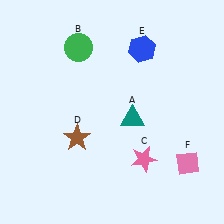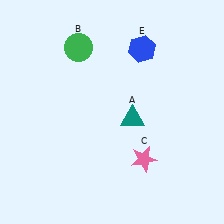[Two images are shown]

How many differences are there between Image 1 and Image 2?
There are 2 differences between the two images.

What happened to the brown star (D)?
The brown star (D) was removed in Image 2. It was in the bottom-left area of Image 1.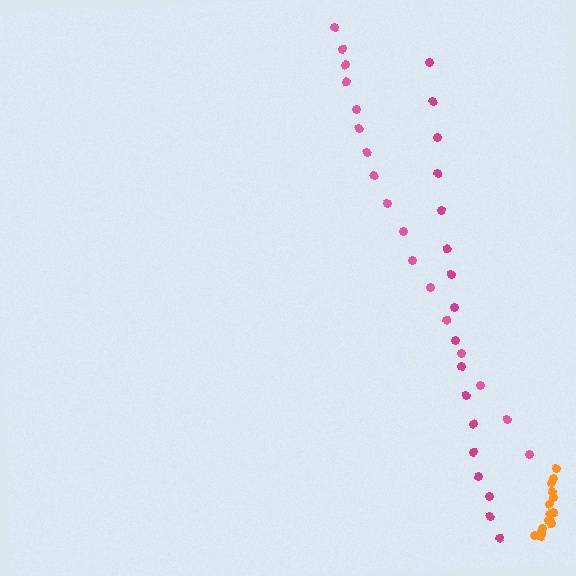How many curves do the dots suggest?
There are 3 distinct paths.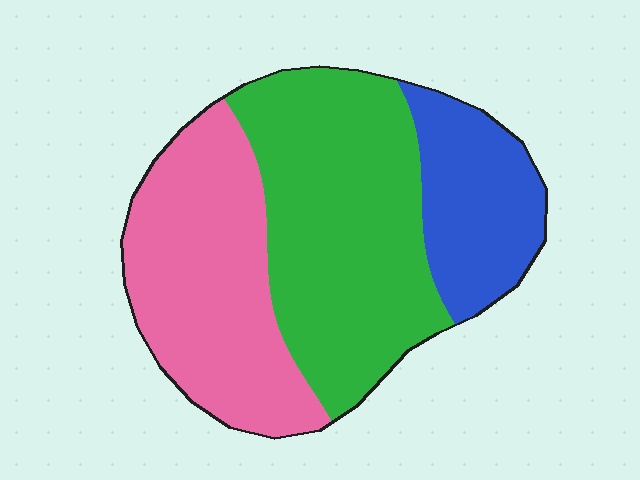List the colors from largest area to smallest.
From largest to smallest: green, pink, blue.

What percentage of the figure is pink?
Pink takes up between a third and a half of the figure.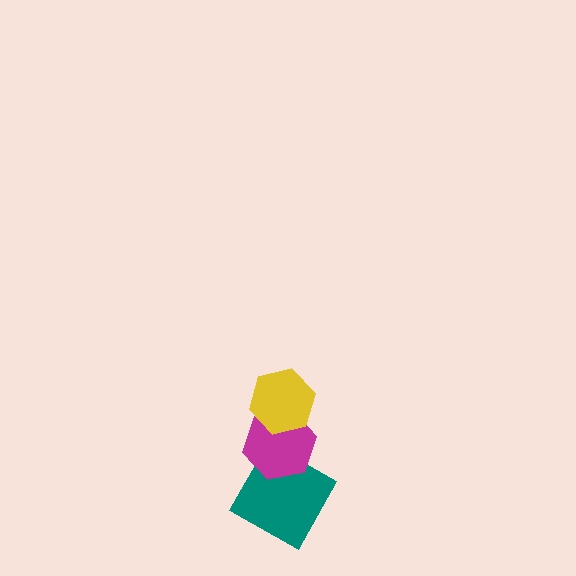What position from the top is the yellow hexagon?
The yellow hexagon is 1st from the top.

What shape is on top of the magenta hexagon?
The yellow hexagon is on top of the magenta hexagon.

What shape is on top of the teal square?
The magenta hexagon is on top of the teal square.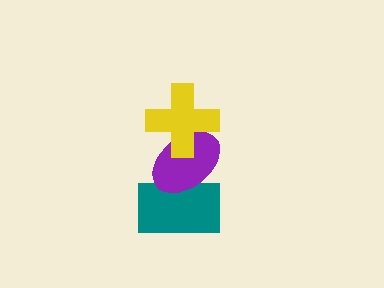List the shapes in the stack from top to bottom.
From top to bottom: the yellow cross, the purple ellipse, the teal rectangle.